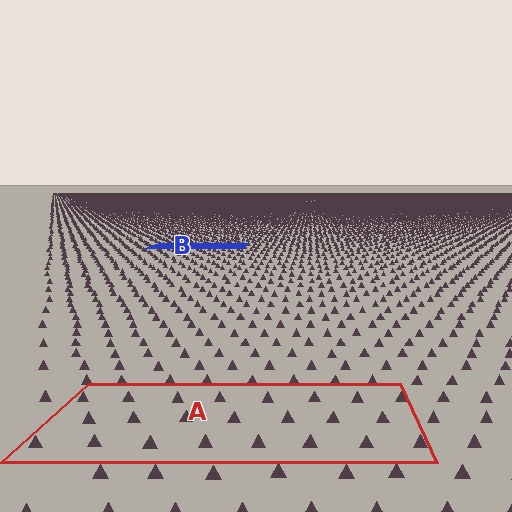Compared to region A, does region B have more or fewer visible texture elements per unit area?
Region B has more texture elements per unit area — they are packed more densely because it is farther away.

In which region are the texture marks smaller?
The texture marks are smaller in region B, because it is farther away.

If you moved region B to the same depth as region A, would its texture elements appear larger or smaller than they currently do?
They would appear larger. At a closer depth, the same texture elements are projected at a bigger on-screen size.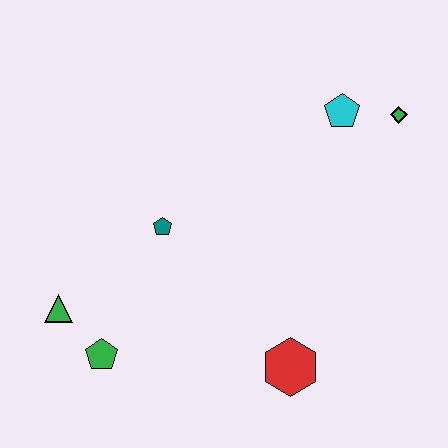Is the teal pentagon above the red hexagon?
Yes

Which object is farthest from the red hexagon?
The green diamond is farthest from the red hexagon.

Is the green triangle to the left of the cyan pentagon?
Yes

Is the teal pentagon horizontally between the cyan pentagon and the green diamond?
No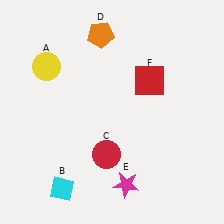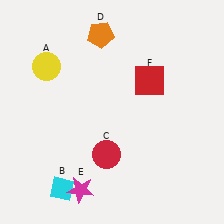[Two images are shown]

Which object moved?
The magenta star (E) moved left.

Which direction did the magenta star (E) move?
The magenta star (E) moved left.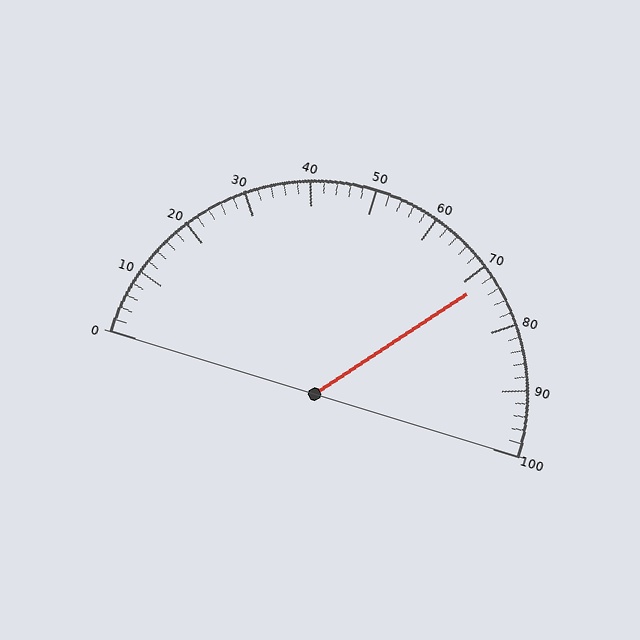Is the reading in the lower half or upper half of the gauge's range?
The reading is in the upper half of the range (0 to 100).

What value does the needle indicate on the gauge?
The needle indicates approximately 72.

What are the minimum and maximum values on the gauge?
The gauge ranges from 0 to 100.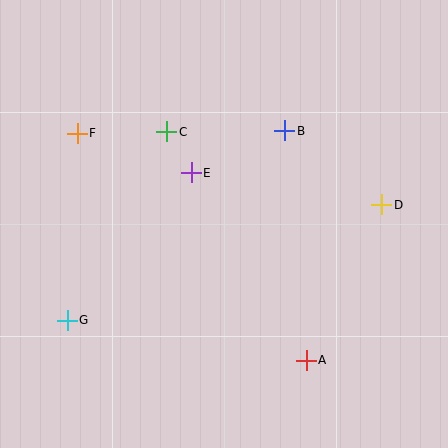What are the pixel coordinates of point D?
Point D is at (382, 205).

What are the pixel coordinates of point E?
Point E is at (191, 173).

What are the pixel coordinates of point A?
Point A is at (306, 360).